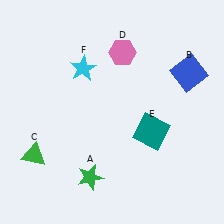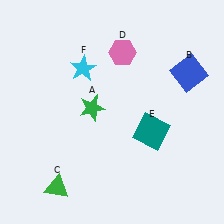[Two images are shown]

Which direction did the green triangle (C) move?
The green triangle (C) moved down.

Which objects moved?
The objects that moved are: the green star (A), the green triangle (C).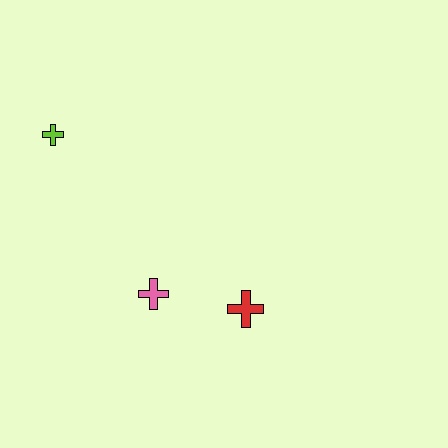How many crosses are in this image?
There are 3 crosses.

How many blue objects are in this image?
There are no blue objects.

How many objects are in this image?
There are 3 objects.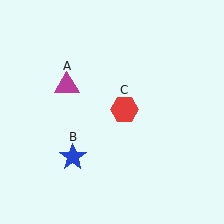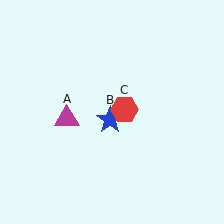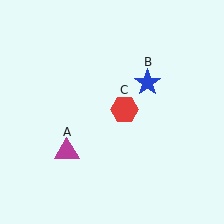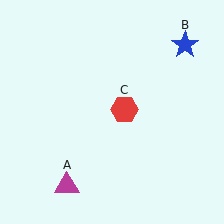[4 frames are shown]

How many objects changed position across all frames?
2 objects changed position: magenta triangle (object A), blue star (object B).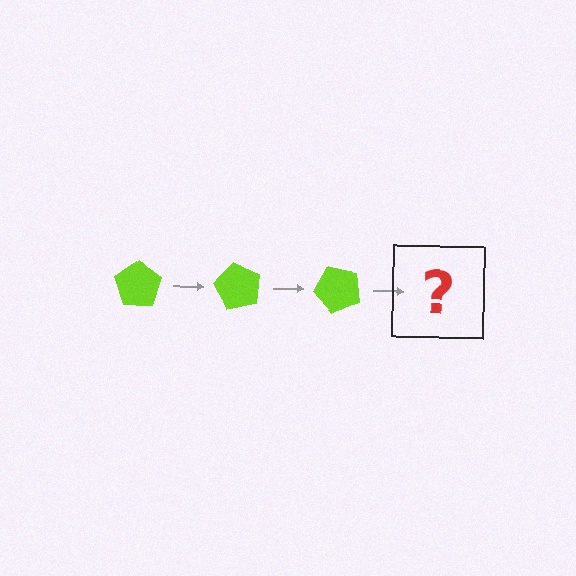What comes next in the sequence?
The next element should be a lime pentagon rotated 180 degrees.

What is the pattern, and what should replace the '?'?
The pattern is that the pentagon rotates 60 degrees each step. The '?' should be a lime pentagon rotated 180 degrees.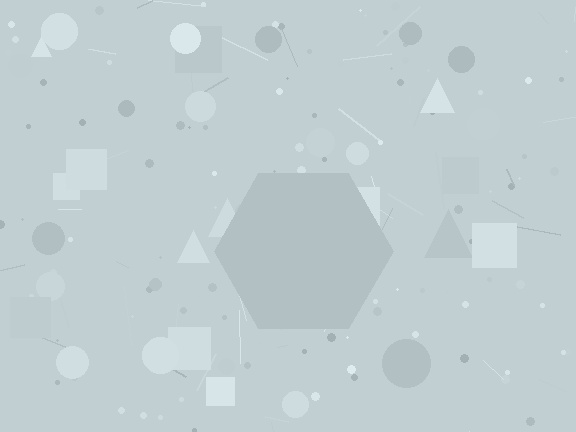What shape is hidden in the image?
A hexagon is hidden in the image.